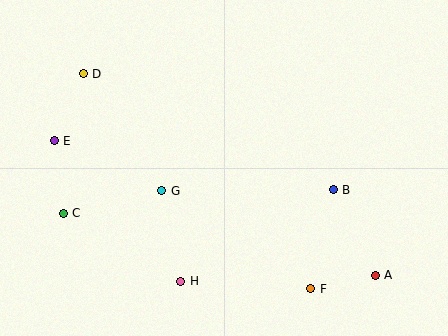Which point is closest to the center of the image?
Point G at (162, 191) is closest to the center.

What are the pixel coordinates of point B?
Point B is at (333, 190).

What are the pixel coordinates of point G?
Point G is at (162, 191).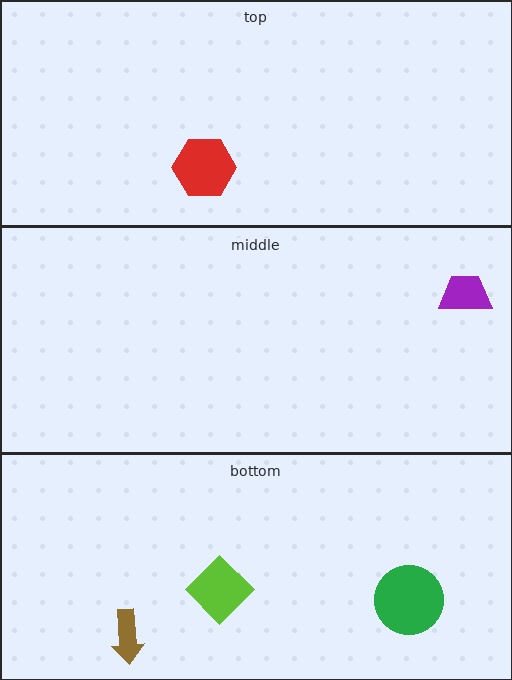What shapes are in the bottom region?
The lime diamond, the green circle, the brown arrow.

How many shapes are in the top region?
1.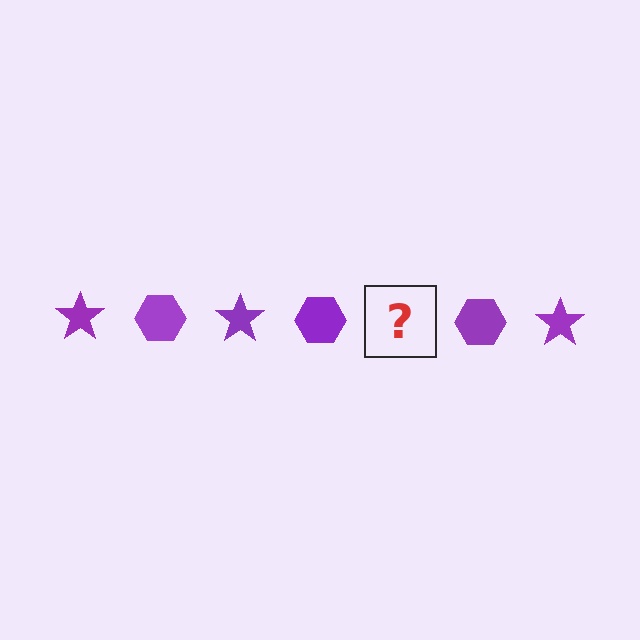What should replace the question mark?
The question mark should be replaced with a purple star.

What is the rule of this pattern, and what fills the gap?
The rule is that the pattern cycles through star, hexagon shapes in purple. The gap should be filled with a purple star.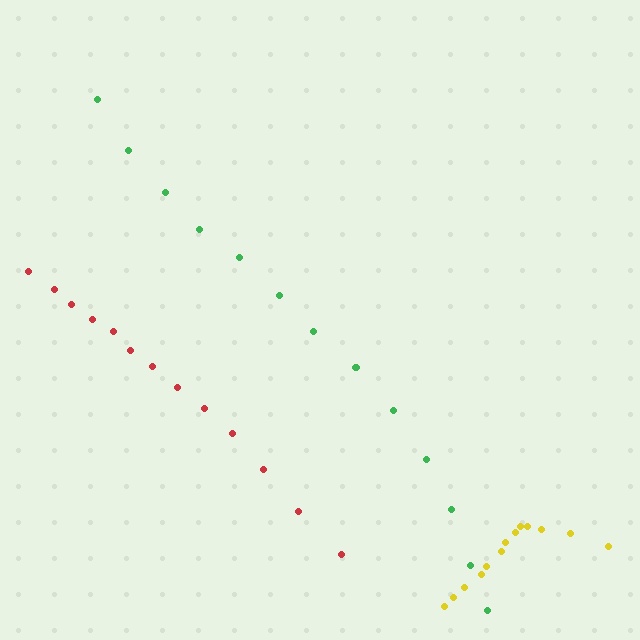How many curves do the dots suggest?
There are 3 distinct paths.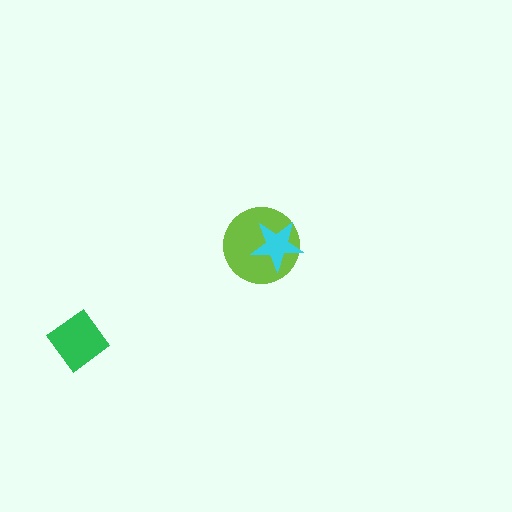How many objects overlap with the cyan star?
1 object overlaps with the cyan star.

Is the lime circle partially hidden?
Yes, it is partially covered by another shape.